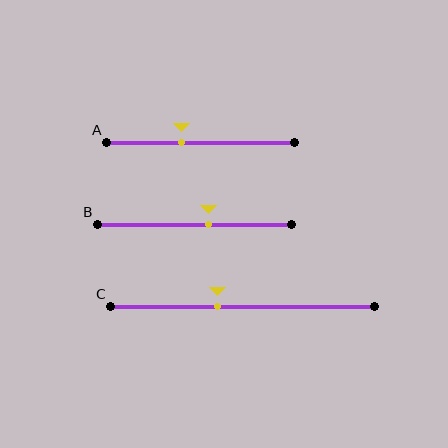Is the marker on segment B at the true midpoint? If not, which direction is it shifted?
No, the marker on segment B is shifted to the right by about 7% of the segment length.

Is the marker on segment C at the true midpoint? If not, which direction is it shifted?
No, the marker on segment C is shifted to the left by about 9% of the segment length.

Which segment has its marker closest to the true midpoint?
Segment B has its marker closest to the true midpoint.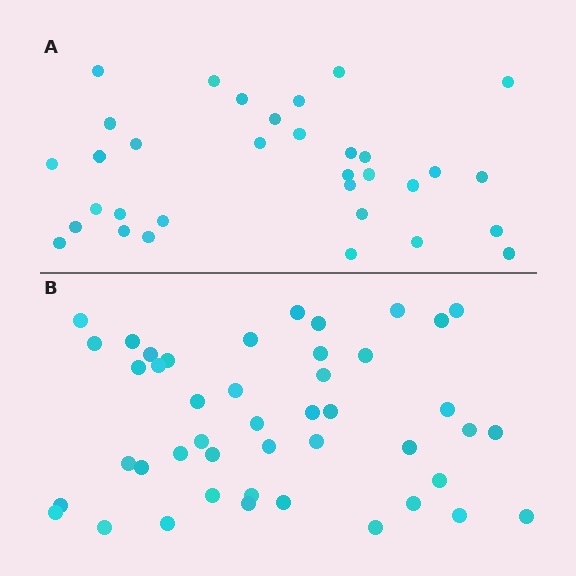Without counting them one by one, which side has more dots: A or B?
Region B (the bottom region) has more dots.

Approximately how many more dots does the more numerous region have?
Region B has roughly 12 or so more dots than region A.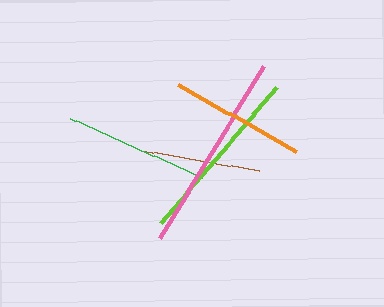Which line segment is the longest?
The pink line is the longest at approximately 201 pixels.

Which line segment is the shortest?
The brown line is the shortest at approximately 120 pixels.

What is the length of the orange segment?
The orange segment is approximately 135 pixels long.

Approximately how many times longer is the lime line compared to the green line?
The lime line is approximately 1.2 times the length of the green line.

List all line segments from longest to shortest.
From longest to shortest: pink, lime, green, orange, brown.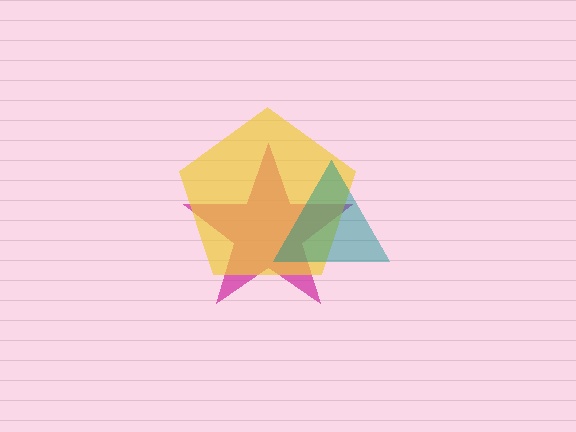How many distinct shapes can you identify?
There are 3 distinct shapes: a magenta star, a yellow pentagon, a teal triangle.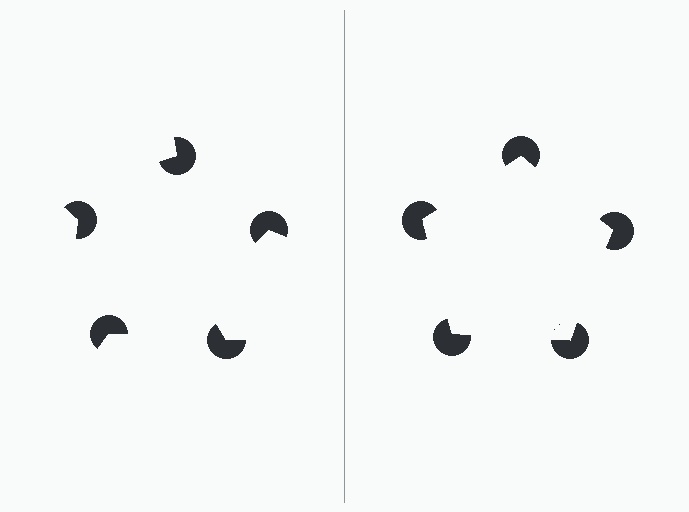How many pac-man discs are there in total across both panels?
10 — 5 on each side.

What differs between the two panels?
The pac-man discs are positioned identically on both sides; only the wedge orientations differ. On the right they align to a pentagon; on the left they are misaligned.